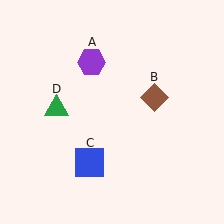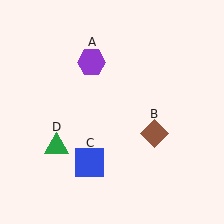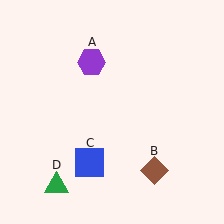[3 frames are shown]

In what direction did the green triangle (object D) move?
The green triangle (object D) moved down.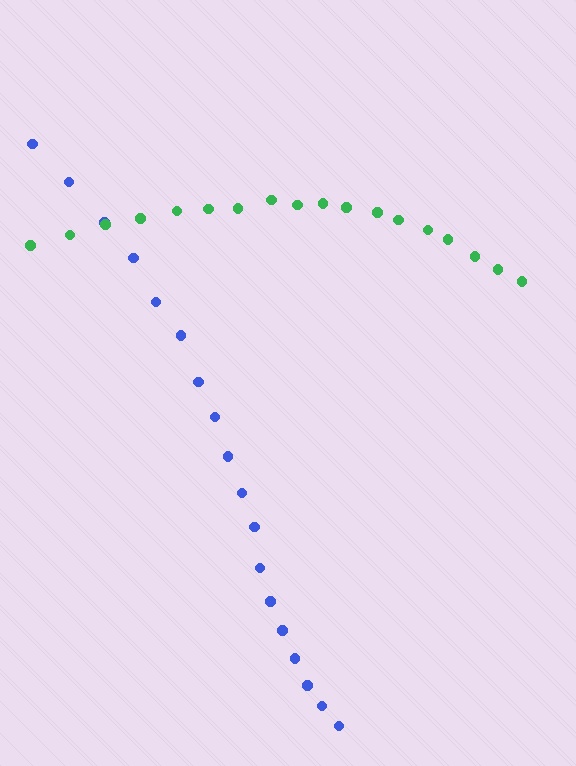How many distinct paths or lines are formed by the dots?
There are 2 distinct paths.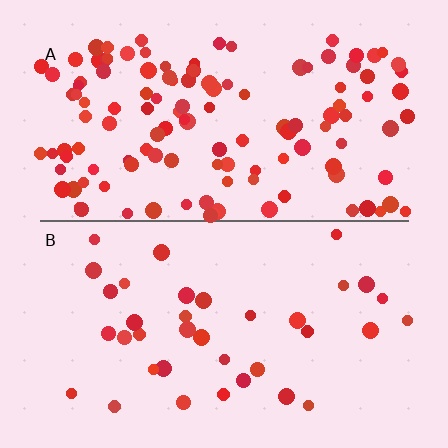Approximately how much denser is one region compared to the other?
Approximately 3.4× — region A over region B.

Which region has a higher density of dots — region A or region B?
A (the top).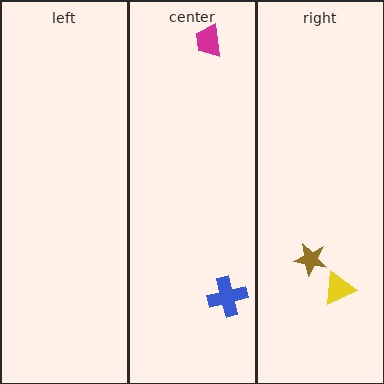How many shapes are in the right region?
2.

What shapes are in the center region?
The magenta trapezoid, the blue cross.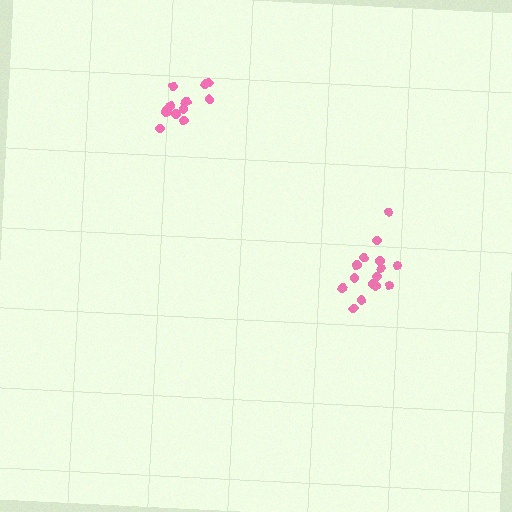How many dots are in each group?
Group 1: 15 dots, Group 2: 13 dots (28 total).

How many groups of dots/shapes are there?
There are 2 groups.